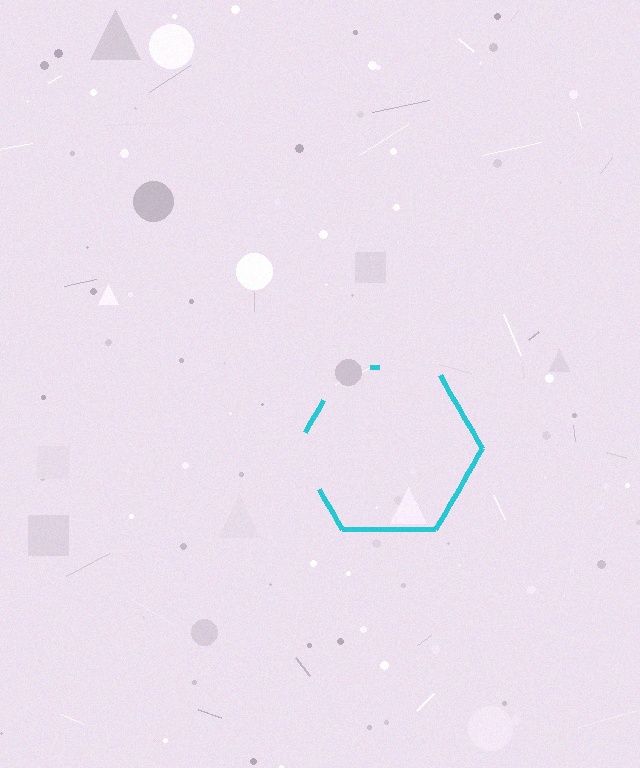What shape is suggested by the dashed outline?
The dashed outline suggests a hexagon.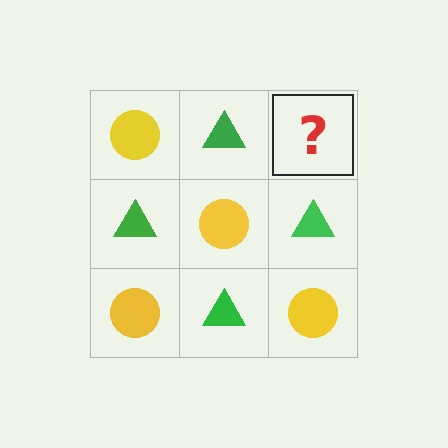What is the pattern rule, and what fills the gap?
The rule is that it alternates yellow circle and green triangle in a checkerboard pattern. The gap should be filled with a yellow circle.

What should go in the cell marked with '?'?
The missing cell should contain a yellow circle.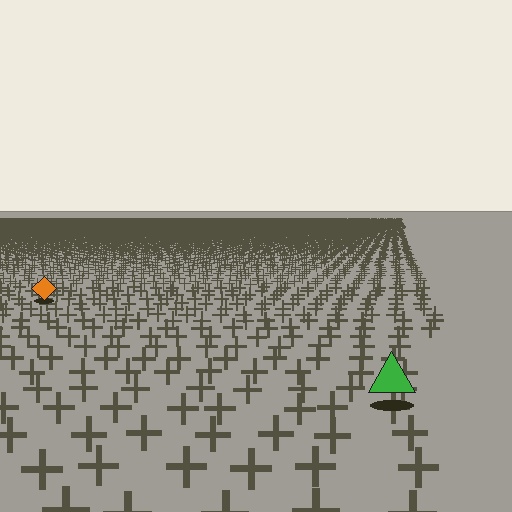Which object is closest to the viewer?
The green triangle is closest. The texture marks near it are larger and more spread out.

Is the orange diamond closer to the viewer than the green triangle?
No. The green triangle is closer — you can tell from the texture gradient: the ground texture is coarser near it.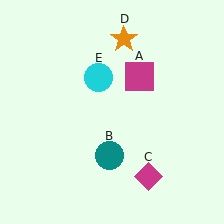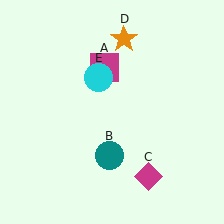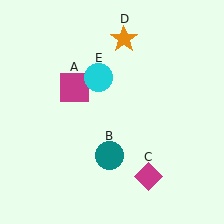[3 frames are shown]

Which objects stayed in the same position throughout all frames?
Teal circle (object B) and magenta diamond (object C) and orange star (object D) and cyan circle (object E) remained stationary.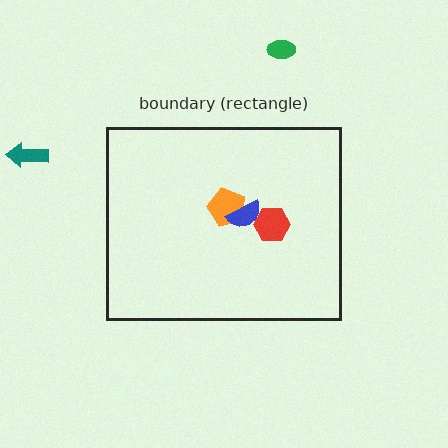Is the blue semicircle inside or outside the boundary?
Inside.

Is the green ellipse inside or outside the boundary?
Outside.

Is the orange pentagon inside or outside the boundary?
Inside.